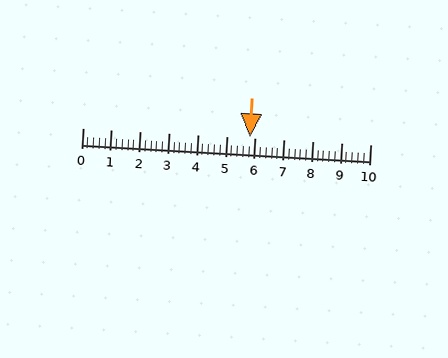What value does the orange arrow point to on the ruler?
The orange arrow points to approximately 5.8.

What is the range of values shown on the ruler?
The ruler shows values from 0 to 10.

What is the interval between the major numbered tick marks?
The major tick marks are spaced 1 units apart.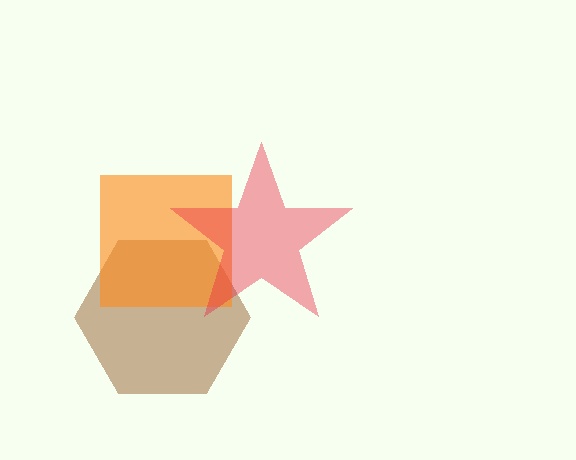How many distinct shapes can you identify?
There are 3 distinct shapes: a brown hexagon, an orange square, a red star.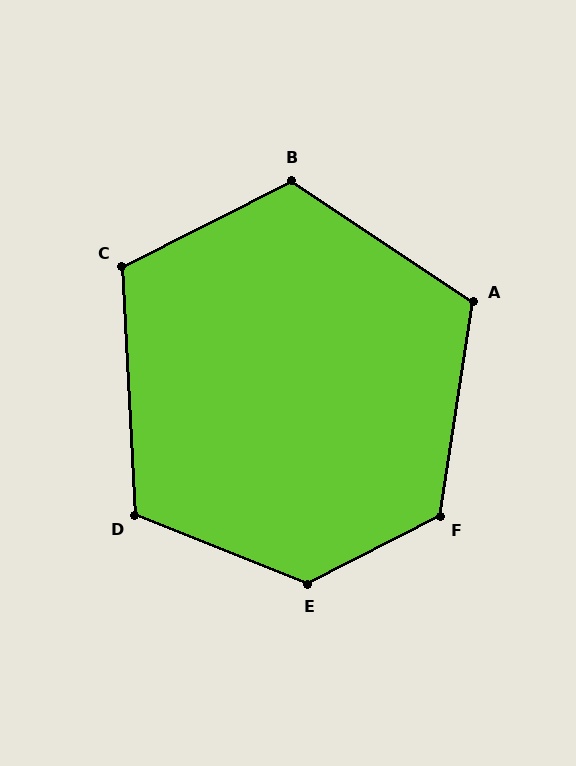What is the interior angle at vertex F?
Approximately 126 degrees (obtuse).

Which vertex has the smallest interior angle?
C, at approximately 114 degrees.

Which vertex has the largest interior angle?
E, at approximately 131 degrees.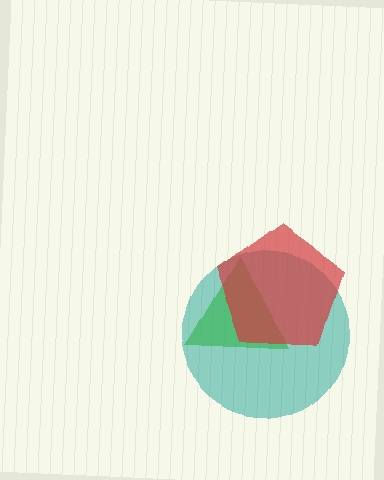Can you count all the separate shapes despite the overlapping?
Yes, there are 3 separate shapes.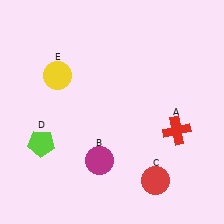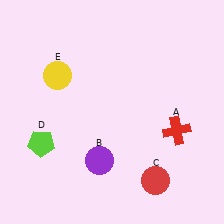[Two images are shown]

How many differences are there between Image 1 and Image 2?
There is 1 difference between the two images.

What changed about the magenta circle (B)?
In Image 1, B is magenta. In Image 2, it changed to purple.